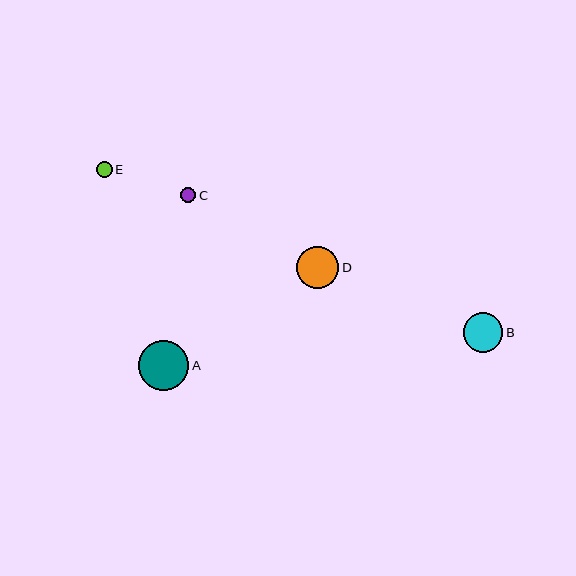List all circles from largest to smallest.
From largest to smallest: A, D, B, E, C.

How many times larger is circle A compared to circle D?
Circle A is approximately 1.2 times the size of circle D.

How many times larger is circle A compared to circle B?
Circle A is approximately 1.3 times the size of circle B.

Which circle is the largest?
Circle A is the largest with a size of approximately 51 pixels.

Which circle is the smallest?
Circle C is the smallest with a size of approximately 15 pixels.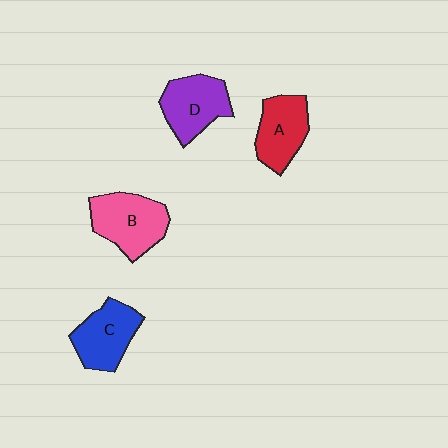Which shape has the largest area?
Shape B (pink).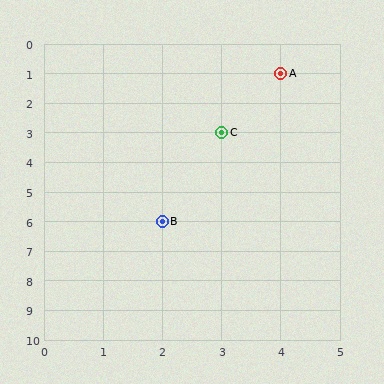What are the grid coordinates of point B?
Point B is at grid coordinates (2, 6).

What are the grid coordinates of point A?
Point A is at grid coordinates (4, 1).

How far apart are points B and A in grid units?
Points B and A are 2 columns and 5 rows apart (about 5.4 grid units diagonally).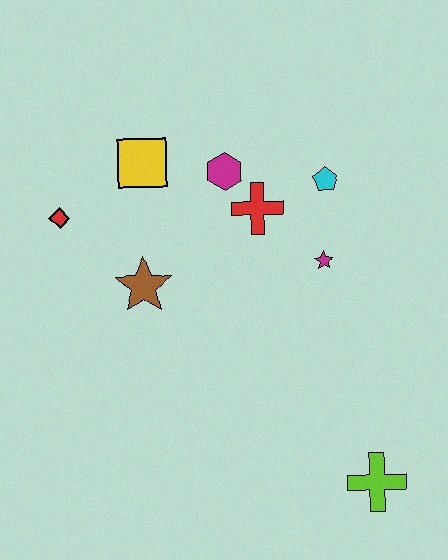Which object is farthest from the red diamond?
The lime cross is farthest from the red diamond.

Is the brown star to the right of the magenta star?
No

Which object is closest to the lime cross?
The magenta star is closest to the lime cross.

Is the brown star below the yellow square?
Yes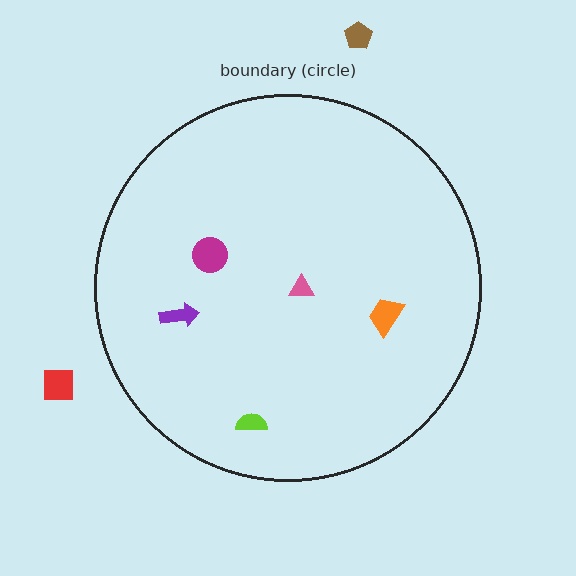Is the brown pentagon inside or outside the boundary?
Outside.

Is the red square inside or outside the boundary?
Outside.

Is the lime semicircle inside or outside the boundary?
Inside.